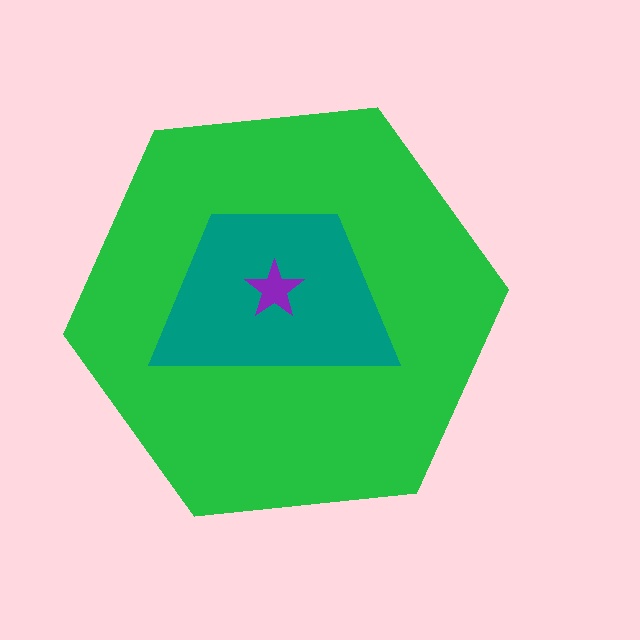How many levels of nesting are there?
3.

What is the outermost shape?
The green hexagon.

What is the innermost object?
The purple star.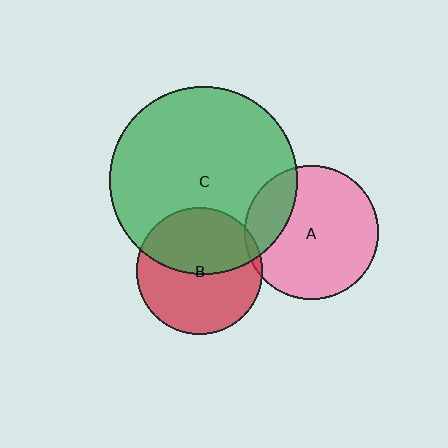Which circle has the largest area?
Circle C (green).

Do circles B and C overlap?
Yes.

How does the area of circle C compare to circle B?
Approximately 2.2 times.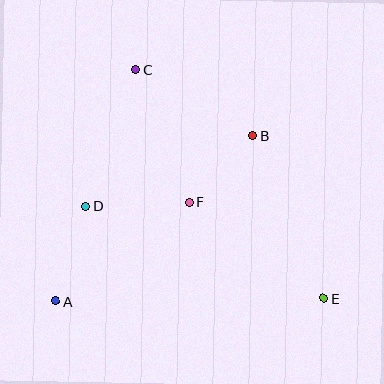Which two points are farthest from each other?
Points C and E are farthest from each other.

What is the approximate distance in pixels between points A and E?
The distance between A and E is approximately 268 pixels.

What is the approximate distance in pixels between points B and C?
The distance between B and C is approximately 134 pixels.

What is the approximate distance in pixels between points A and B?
The distance between A and B is approximately 257 pixels.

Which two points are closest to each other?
Points B and F are closest to each other.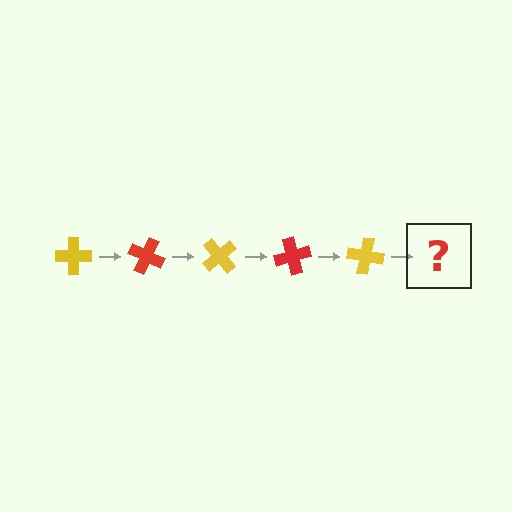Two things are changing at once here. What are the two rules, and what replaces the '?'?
The two rules are that it rotates 25 degrees each step and the color cycles through yellow and red. The '?' should be a red cross, rotated 125 degrees from the start.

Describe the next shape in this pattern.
It should be a red cross, rotated 125 degrees from the start.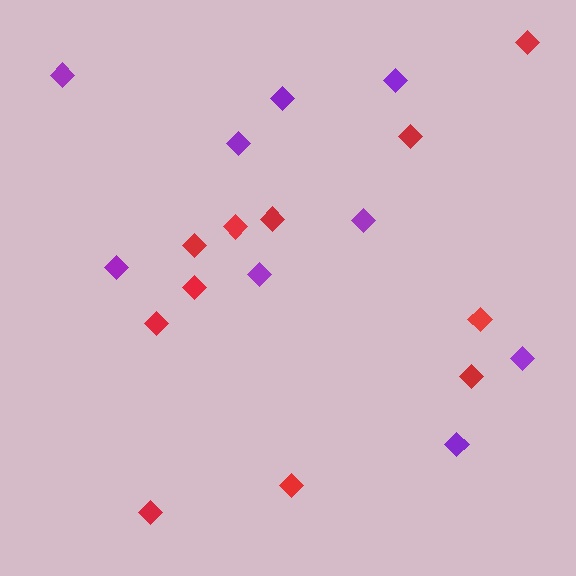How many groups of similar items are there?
There are 2 groups: one group of purple diamonds (9) and one group of red diamonds (11).